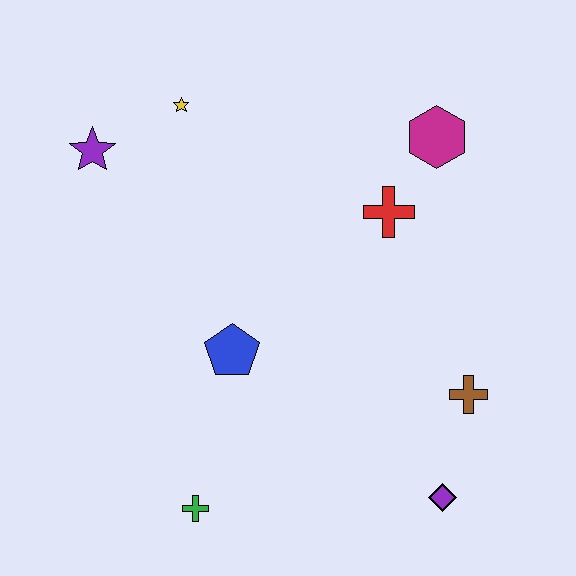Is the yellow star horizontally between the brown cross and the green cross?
No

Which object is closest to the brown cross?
The purple diamond is closest to the brown cross.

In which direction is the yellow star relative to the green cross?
The yellow star is above the green cross.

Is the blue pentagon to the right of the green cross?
Yes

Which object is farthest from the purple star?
The purple diamond is farthest from the purple star.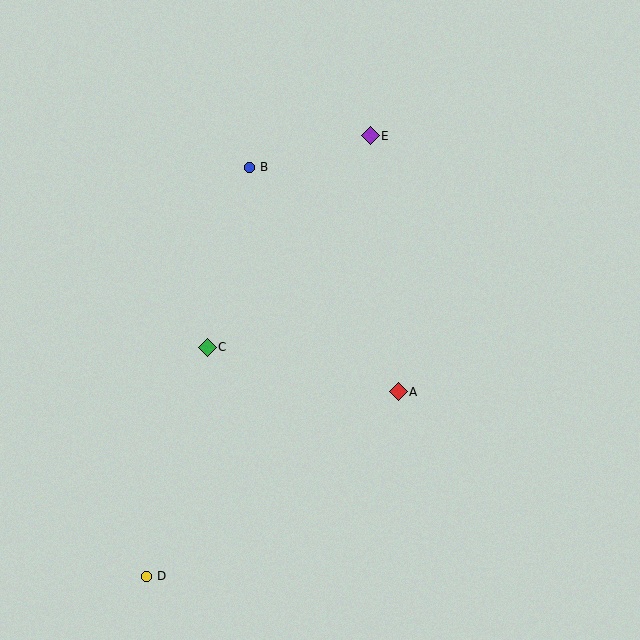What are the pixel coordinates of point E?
Point E is at (370, 136).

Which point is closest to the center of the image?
Point A at (398, 392) is closest to the center.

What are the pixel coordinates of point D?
Point D is at (146, 576).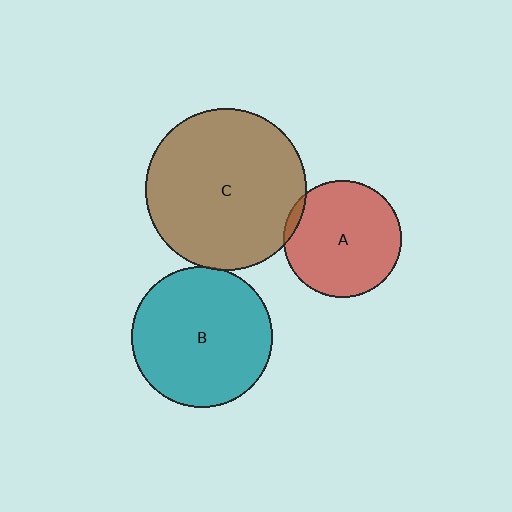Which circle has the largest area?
Circle C (brown).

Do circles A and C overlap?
Yes.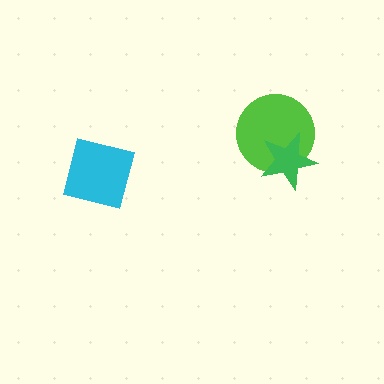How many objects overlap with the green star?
1 object overlaps with the green star.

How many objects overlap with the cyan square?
0 objects overlap with the cyan square.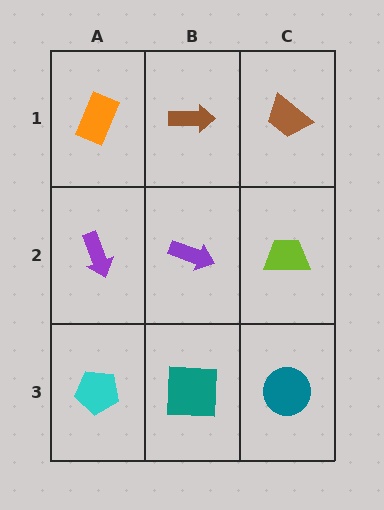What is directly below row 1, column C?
A lime trapezoid.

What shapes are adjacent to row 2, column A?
An orange rectangle (row 1, column A), a cyan pentagon (row 3, column A), a purple arrow (row 2, column B).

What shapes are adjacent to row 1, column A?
A purple arrow (row 2, column A), a brown arrow (row 1, column B).